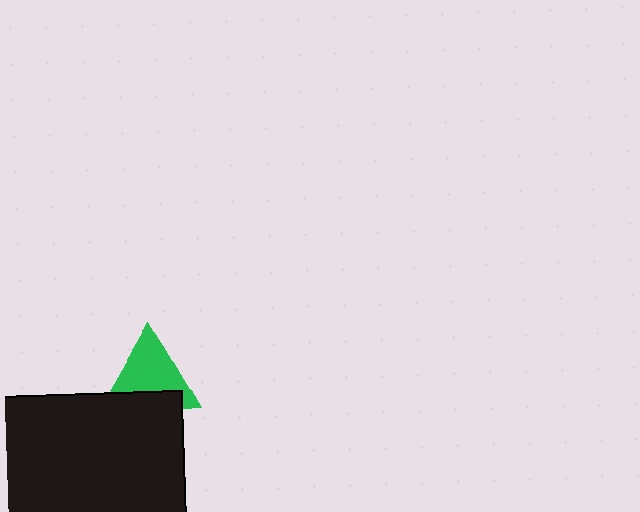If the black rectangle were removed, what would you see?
You would see the complete green triangle.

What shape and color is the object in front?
The object in front is a black rectangle.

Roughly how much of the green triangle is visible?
Most of it is visible (roughly 69%).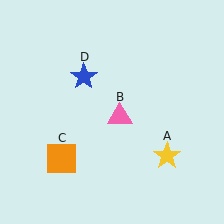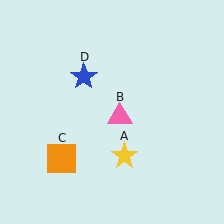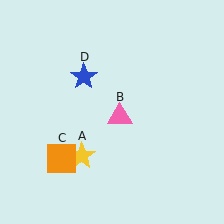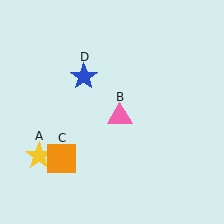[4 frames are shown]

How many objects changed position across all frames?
1 object changed position: yellow star (object A).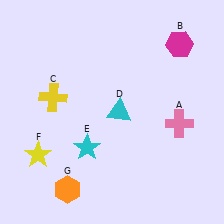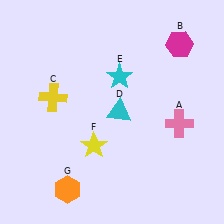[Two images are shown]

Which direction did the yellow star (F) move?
The yellow star (F) moved right.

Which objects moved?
The objects that moved are: the cyan star (E), the yellow star (F).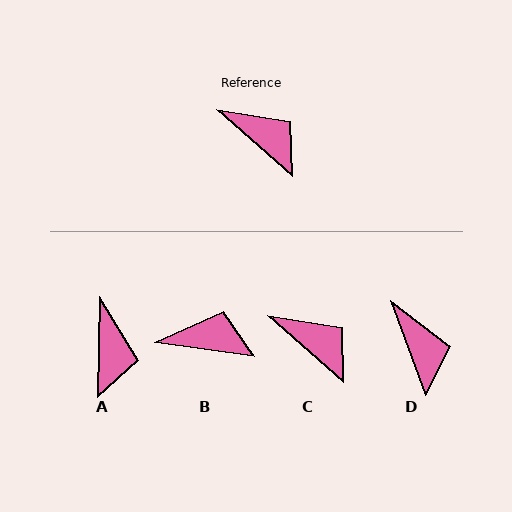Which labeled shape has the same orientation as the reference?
C.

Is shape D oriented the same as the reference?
No, it is off by about 29 degrees.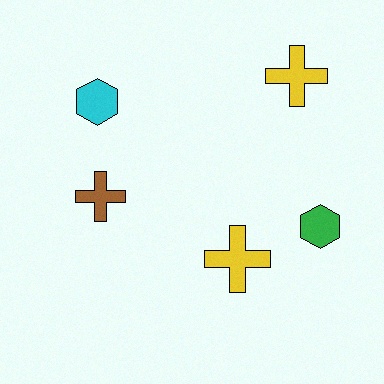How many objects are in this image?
There are 5 objects.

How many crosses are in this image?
There are 3 crosses.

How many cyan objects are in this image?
There is 1 cyan object.